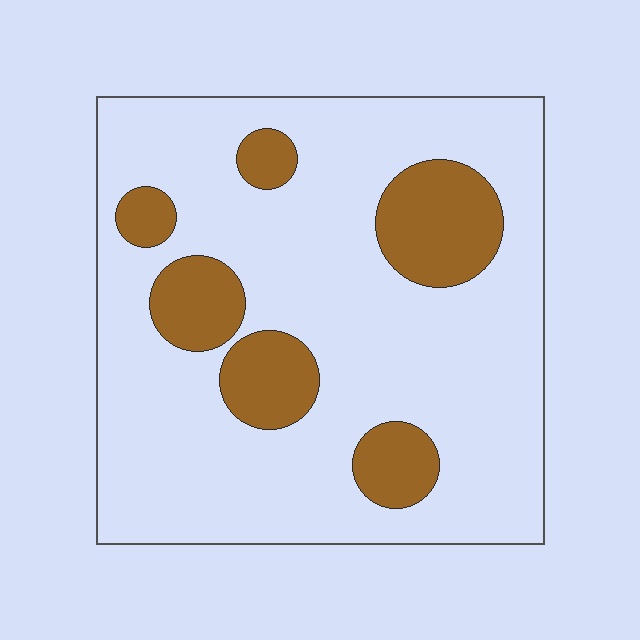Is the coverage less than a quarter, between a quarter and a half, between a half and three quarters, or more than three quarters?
Less than a quarter.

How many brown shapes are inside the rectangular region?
6.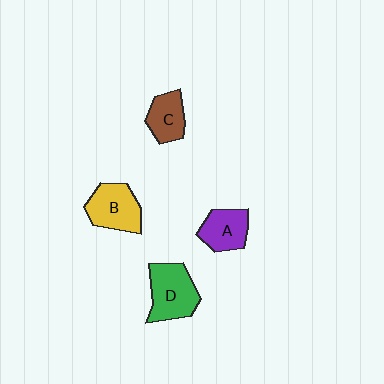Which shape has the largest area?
Shape D (green).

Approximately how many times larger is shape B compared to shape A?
Approximately 1.3 times.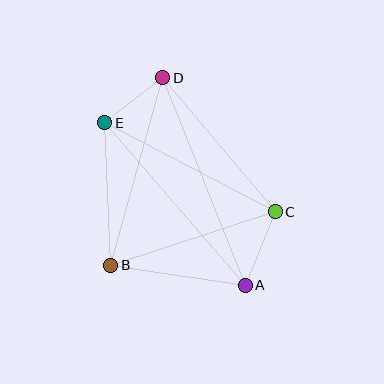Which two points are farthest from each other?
Points A and D are farthest from each other.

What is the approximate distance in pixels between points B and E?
The distance between B and E is approximately 143 pixels.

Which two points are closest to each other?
Points D and E are closest to each other.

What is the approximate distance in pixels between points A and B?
The distance between A and B is approximately 136 pixels.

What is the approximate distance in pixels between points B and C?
The distance between B and C is approximately 173 pixels.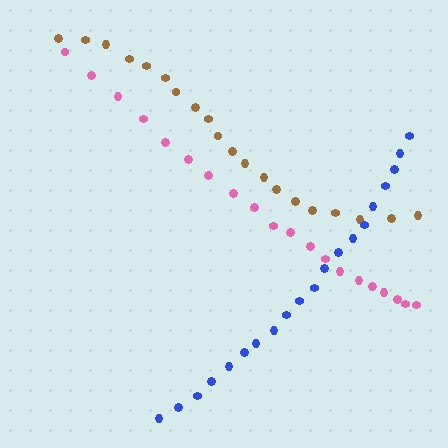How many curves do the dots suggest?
There are 3 distinct paths.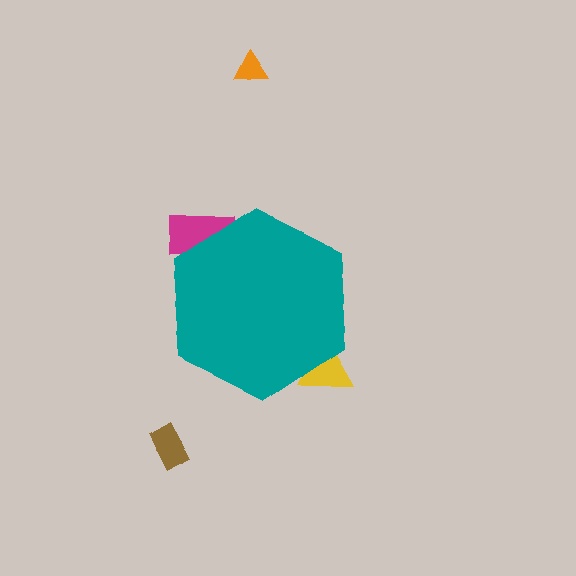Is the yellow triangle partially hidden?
Yes, the yellow triangle is partially hidden behind the teal hexagon.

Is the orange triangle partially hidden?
No, the orange triangle is fully visible.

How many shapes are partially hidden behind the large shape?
2 shapes are partially hidden.